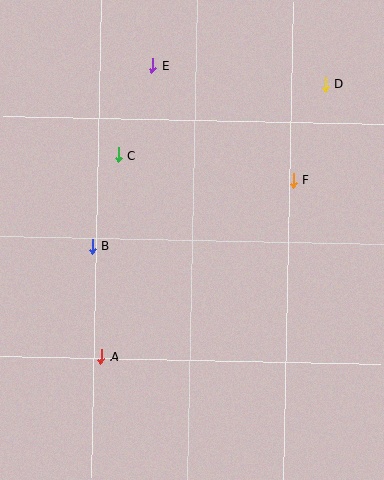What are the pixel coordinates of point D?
Point D is at (326, 84).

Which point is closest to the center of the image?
Point B at (92, 246) is closest to the center.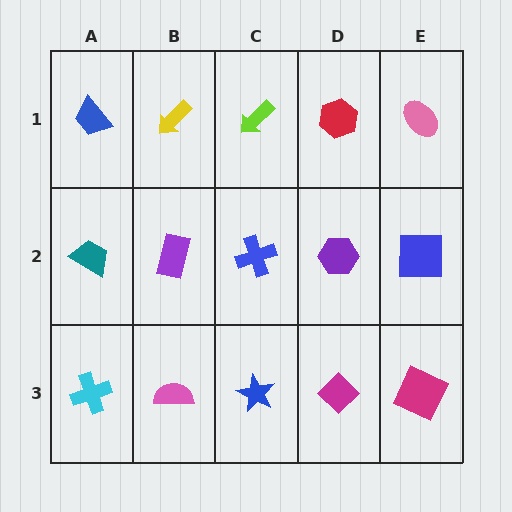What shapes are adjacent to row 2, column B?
A yellow arrow (row 1, column B), a pink semicircle (row 3, column B), a teal trapezoid (row 2, column A), a blue cross (row 2, column C).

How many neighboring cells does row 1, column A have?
2.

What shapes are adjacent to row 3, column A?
A teal trapezoid (row 2, column A), a pink semicircle (row 3, column B).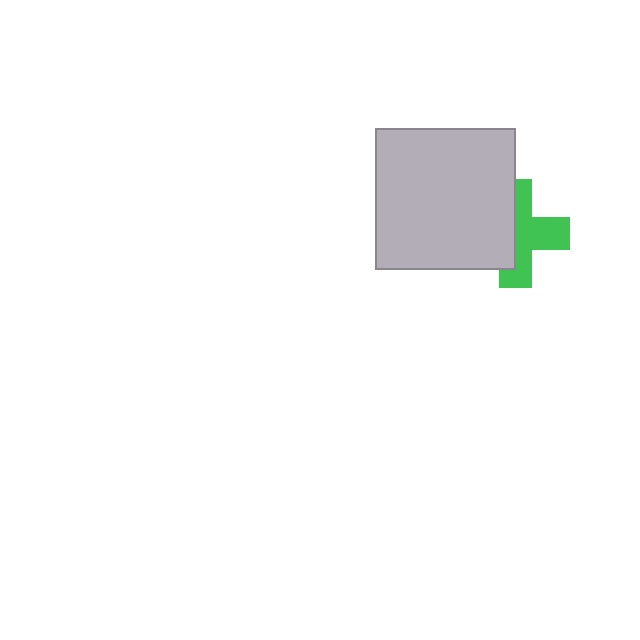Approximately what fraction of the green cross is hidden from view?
Roughly 45% of the green cross is hidden behind the light gray square.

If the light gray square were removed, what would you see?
You would see the complete green cross.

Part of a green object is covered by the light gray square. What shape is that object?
It is a cross.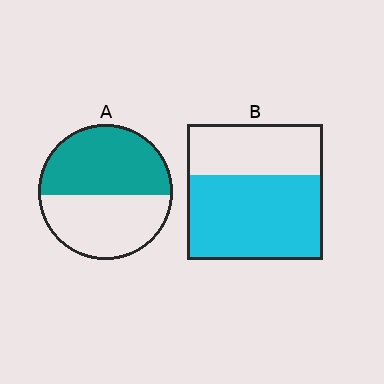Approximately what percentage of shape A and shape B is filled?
A is approximately 55% and B is approximately 60%.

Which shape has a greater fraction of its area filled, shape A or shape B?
Shape B.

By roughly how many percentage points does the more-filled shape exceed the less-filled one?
By roughly 10 percentage points (B over A).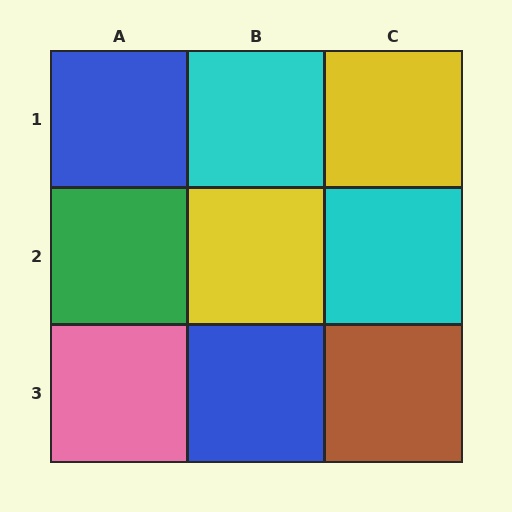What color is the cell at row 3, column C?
Brown.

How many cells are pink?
1 cell is pink.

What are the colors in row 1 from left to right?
Blue, cyan, yellow.